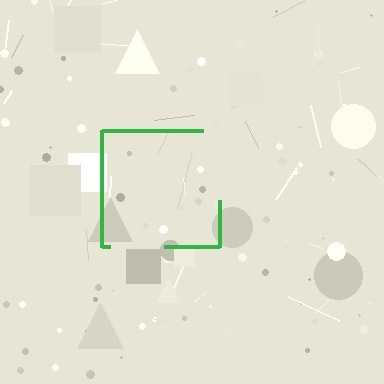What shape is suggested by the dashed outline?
The dashed outline suggests a square.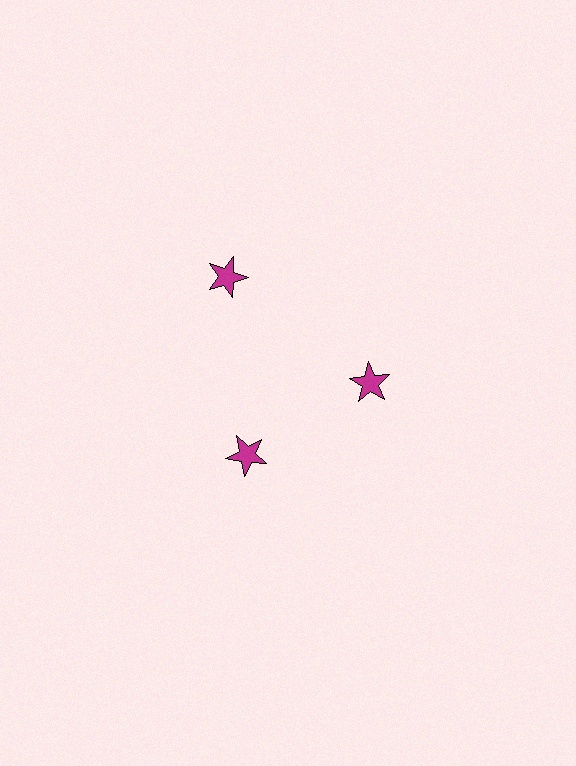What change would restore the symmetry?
The symmetry would be restored by moving it inward, back onto the ring so that all 3 stars sit at equal angles and equal distance from the center.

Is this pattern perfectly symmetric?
No. The 3 magenta stars are arranged in a ring, but one element near the 11 o'clock position is pushed outward from the center, breaking the 3-fold rotational symmetry.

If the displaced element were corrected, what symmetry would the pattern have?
It would have 3-fold rotational symmetry — the pattern would map onto itself every 120 degrees.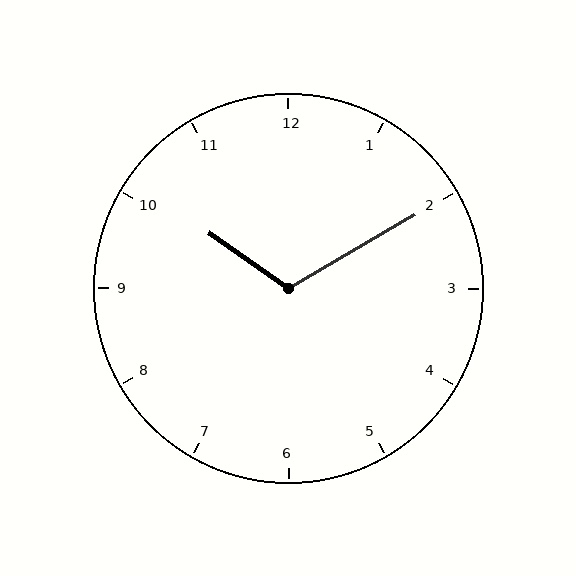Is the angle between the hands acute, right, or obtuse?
It is obtuse.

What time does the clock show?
10:10.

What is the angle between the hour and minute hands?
Approximately 115 degrees.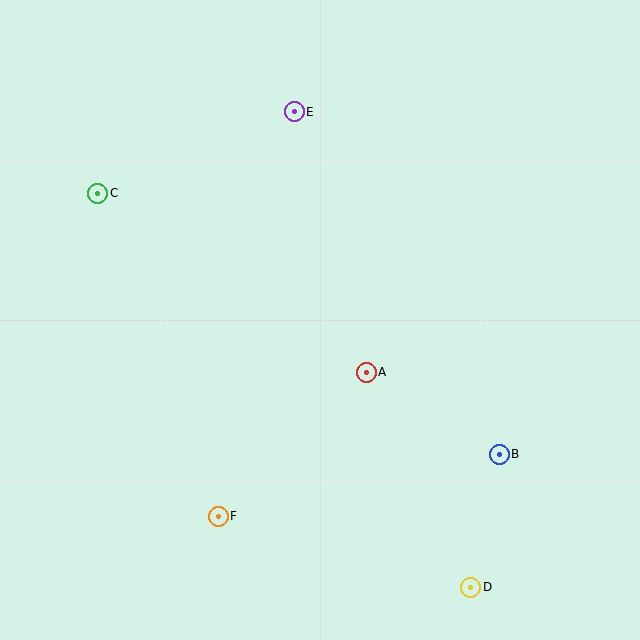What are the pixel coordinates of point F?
Point F is at (218, 516).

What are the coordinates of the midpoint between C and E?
The midpoint between C and E is at (196, 153).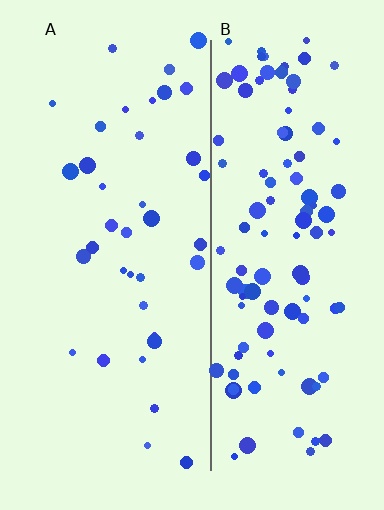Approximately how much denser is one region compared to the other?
Approximately 2.8× — region B over region A.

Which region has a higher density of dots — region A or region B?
B (the right).